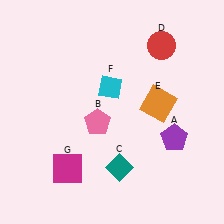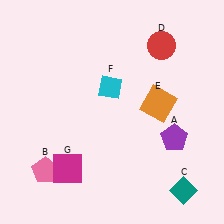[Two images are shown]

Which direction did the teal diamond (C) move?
The teal diamond (C) moved right.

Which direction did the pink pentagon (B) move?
The pink pentagon (B) moved left.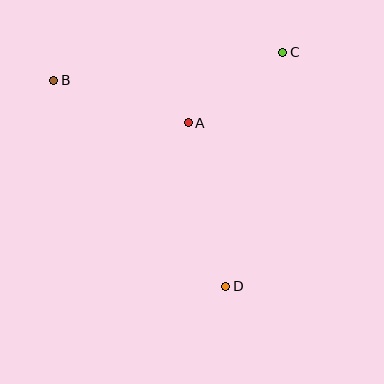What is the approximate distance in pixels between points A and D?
The distance between A and D is approximately 168 pixels.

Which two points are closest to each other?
Points A and C are closest to each other.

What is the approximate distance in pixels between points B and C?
The distance between B and C is approximately 231 pixels.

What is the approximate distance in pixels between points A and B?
The distance between A and B is approximately 141 pixels.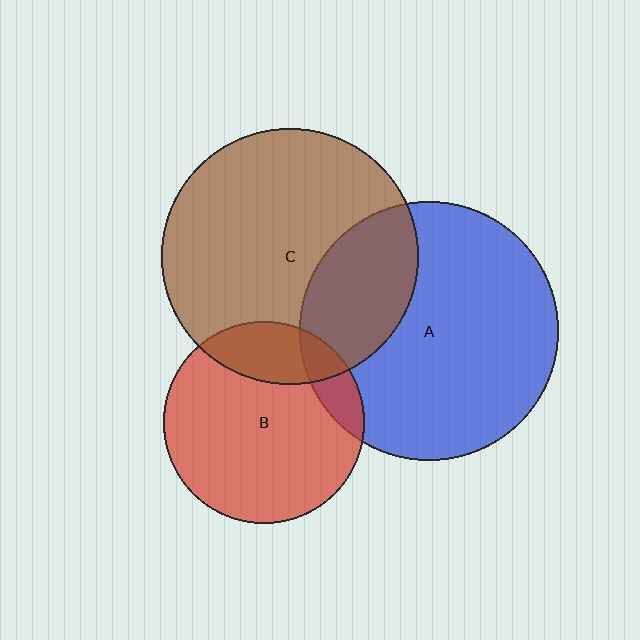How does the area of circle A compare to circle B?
Approximately 1.7 times.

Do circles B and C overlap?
Yes.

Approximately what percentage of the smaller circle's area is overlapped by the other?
Approximately 20%.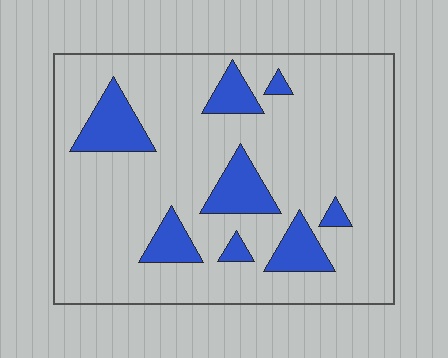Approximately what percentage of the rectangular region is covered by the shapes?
Approximately 15%.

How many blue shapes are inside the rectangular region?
8.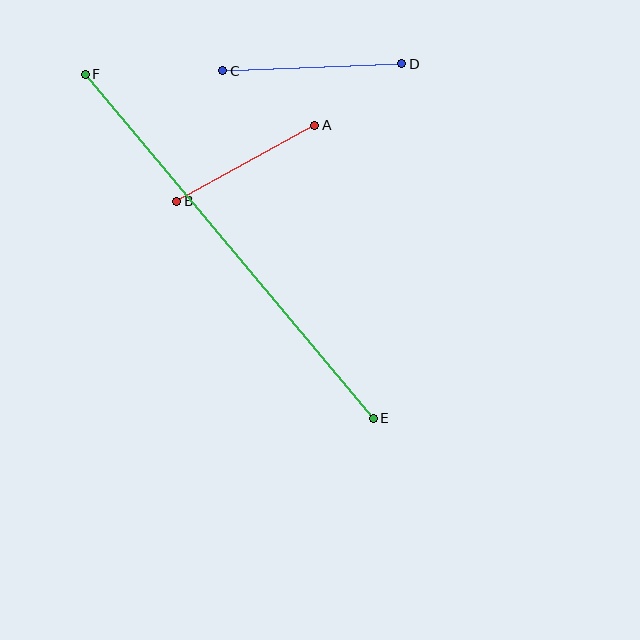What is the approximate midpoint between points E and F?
The midpoint is at approximately (229, 246) pixels.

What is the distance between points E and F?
The distance is approximately 449 pixels.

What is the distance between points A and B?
The distance is approximately 158 pixels.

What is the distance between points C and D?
The distance is approximately 179 pixels.